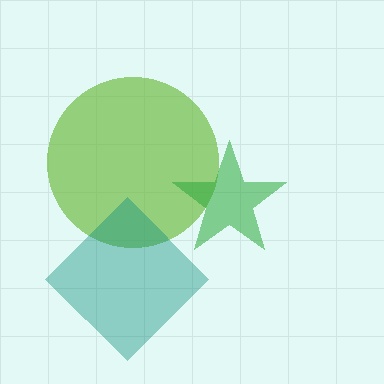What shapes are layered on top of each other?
The layered shapes are: a lime circle, a teal diamond, a green star.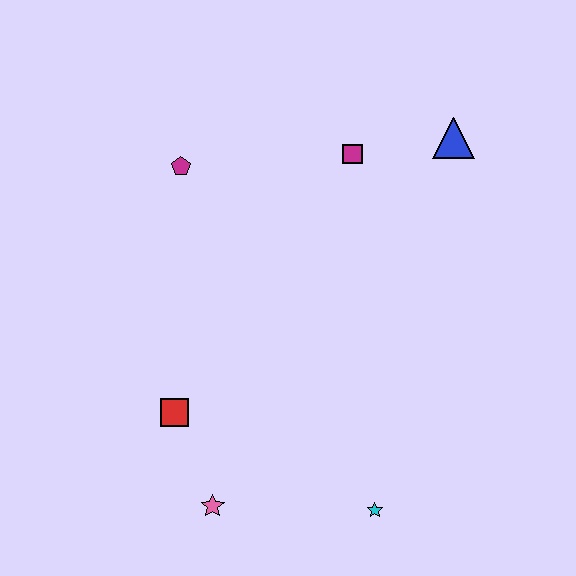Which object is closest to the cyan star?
The pink star is closest to the cyan star.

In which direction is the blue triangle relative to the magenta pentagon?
The blue triangle is to the right of the magenta pentagon.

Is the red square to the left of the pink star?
Yes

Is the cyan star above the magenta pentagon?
No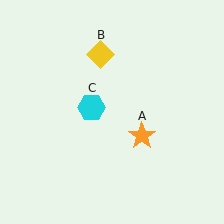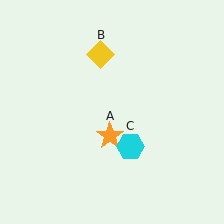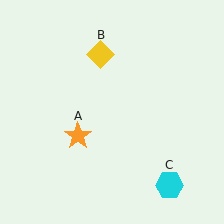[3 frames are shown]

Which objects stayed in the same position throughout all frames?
Yellow diamond (object B) remained stationary.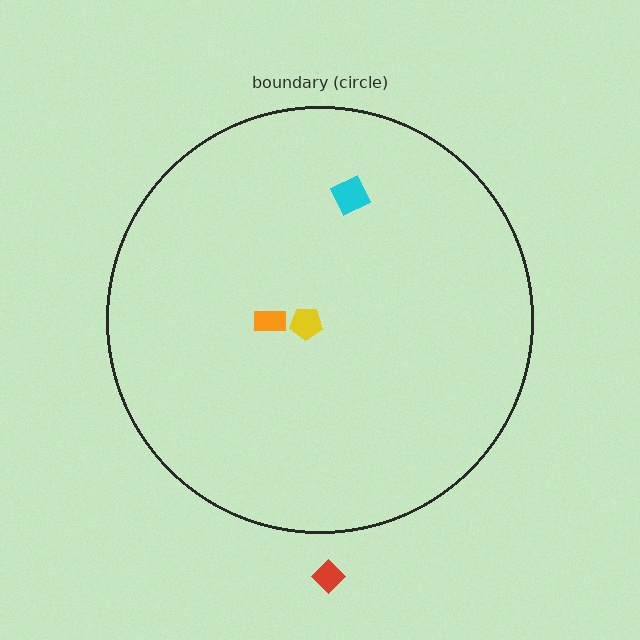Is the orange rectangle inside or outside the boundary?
Inside.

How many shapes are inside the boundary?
3 inside, 1 outside.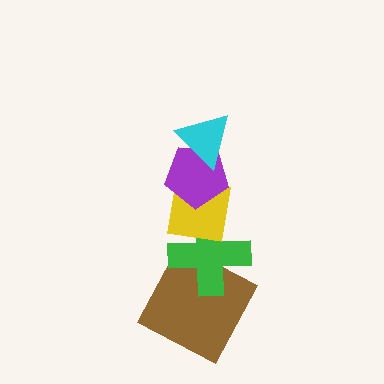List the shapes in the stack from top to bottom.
From top to bottom: the cyan triangle, the purple pentagon, the yellow square, the green cross, the brown square.